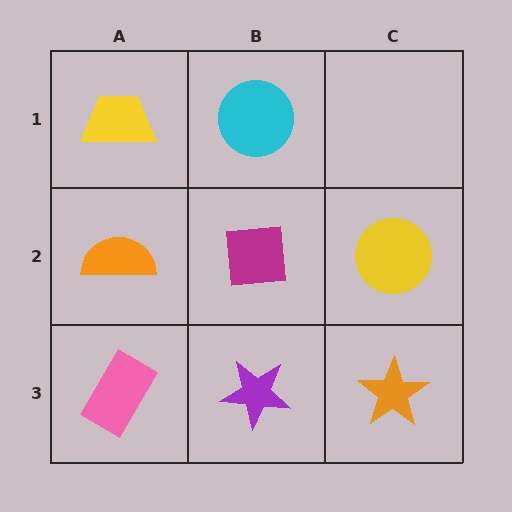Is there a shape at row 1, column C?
No, that cell is empty.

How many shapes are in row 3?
3 shapes.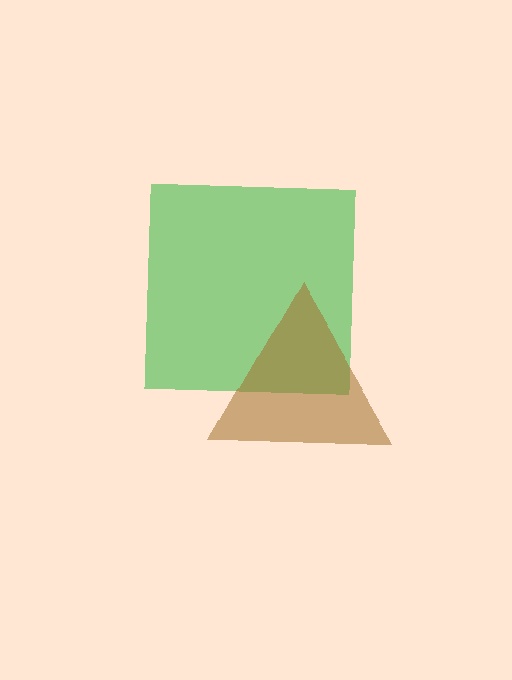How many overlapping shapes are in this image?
There are 2 overlapping shapes in the image.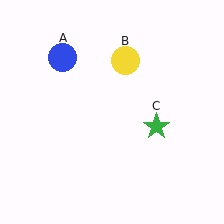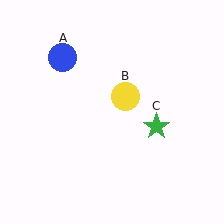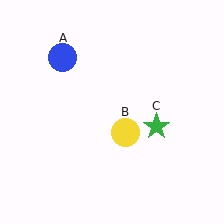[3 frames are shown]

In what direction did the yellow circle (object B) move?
The yellow circle (object B) moved down.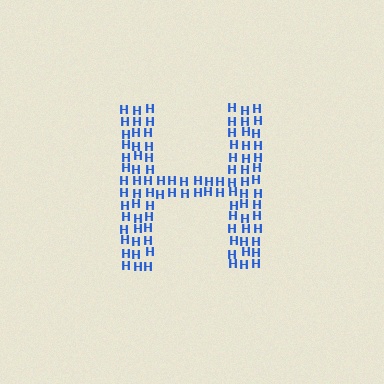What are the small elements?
The small elements are letter H's.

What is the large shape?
The large shape is the letter H.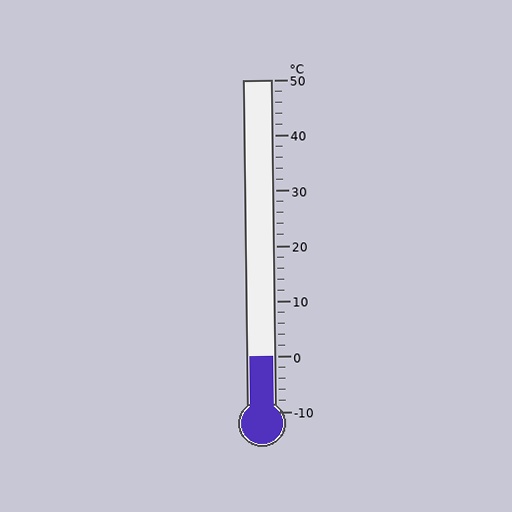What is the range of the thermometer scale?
The thermometer scale ranges from -10°C to 50°C.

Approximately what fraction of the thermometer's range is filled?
The thermometer is filled to approximately 15% of its range.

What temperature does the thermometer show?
The thermometer shows approximately 0°C.